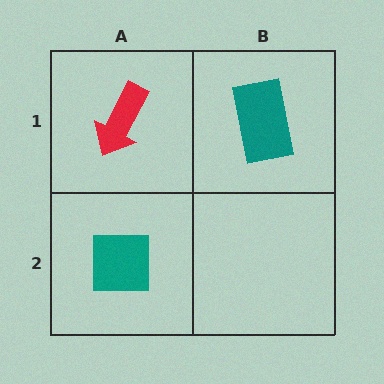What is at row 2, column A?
A teal square.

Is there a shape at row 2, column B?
No, that cell is empty.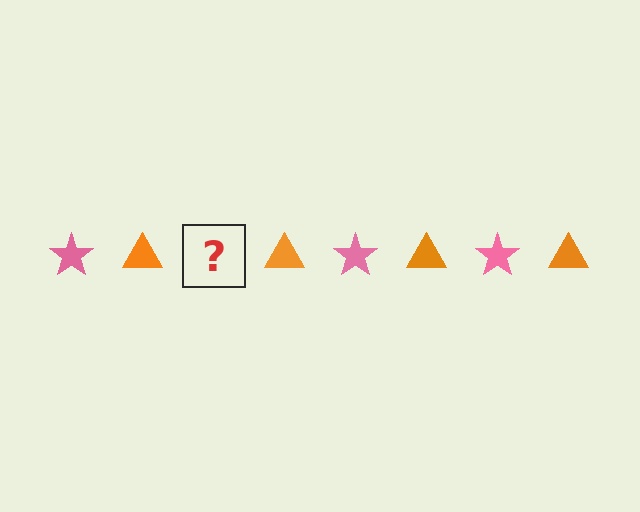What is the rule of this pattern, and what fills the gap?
The rule is that the pattern alternates between pink star and orange triangle. The gap should be filled with a pink star.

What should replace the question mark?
The question mark should be replaced with a pink star.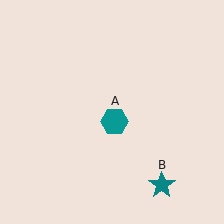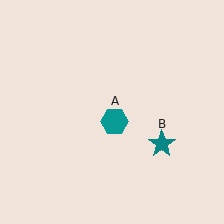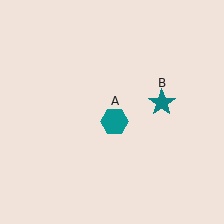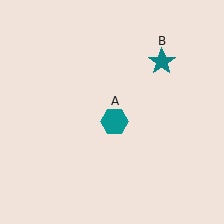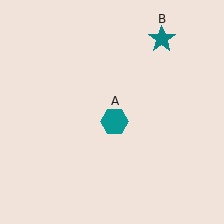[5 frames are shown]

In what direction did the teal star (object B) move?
The teal star (object B) moved up.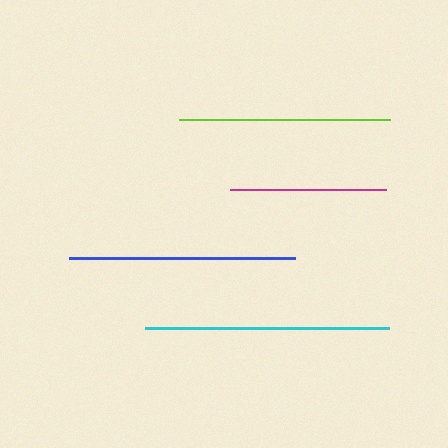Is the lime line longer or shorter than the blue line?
The blue line is longer than the lime line.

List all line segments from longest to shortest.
From longest to shortest: cyan, blue, lime, magenta.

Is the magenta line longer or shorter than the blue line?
The blue line is longer than the magenta line.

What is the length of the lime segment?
The lime segment is approximately 211 pixels long.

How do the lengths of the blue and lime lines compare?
The blue and lime lines are approximately the same length.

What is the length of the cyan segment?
The cyan segment is approximately 244 pixels long.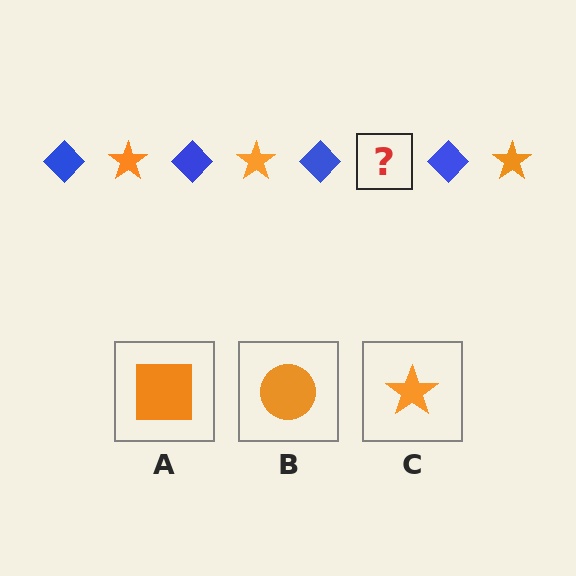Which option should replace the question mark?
Option C.